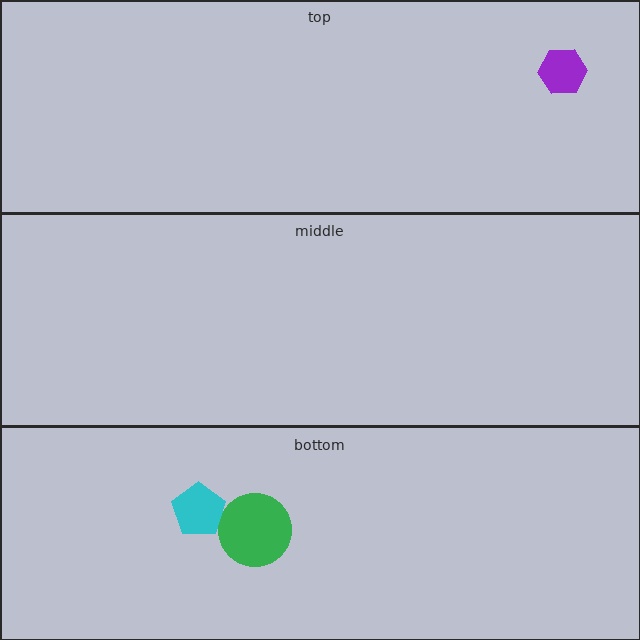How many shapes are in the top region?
1.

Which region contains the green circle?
The bottom region.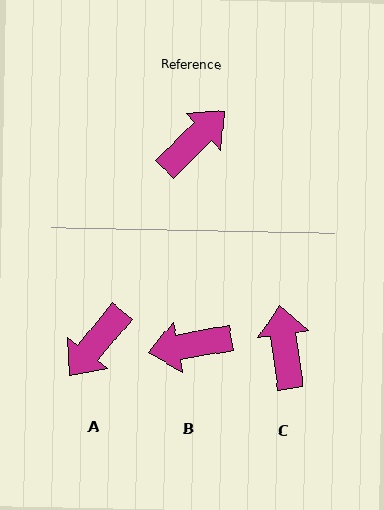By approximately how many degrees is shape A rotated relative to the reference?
Approximately 174 degrees clockwise.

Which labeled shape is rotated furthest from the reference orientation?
A, about 174 degrees away.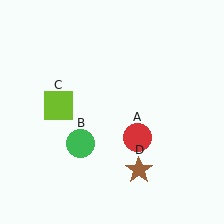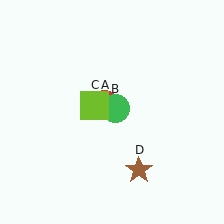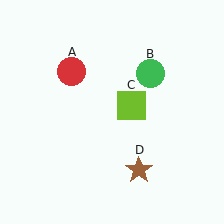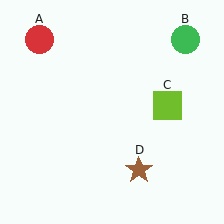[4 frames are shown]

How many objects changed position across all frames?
3 objects changed position: red circle (object A), green circle (object B), lime square (object C).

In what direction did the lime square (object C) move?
The lime square (object C) moved right.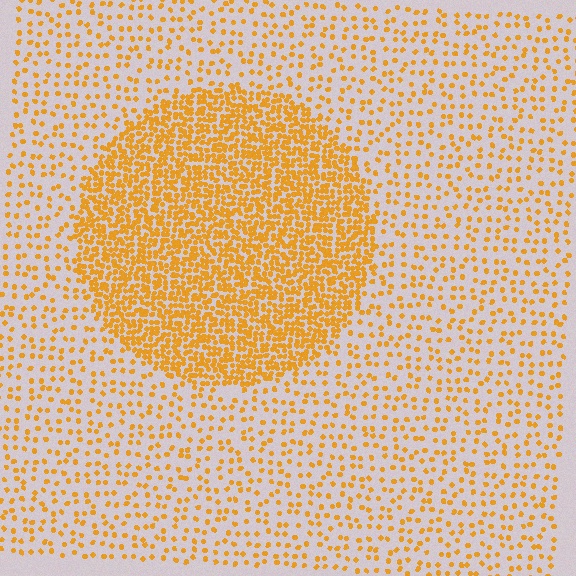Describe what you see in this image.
The image contains small orange elements arranged at two different densities. A circle-shaped region is visible where the elements are more densely packed than the surrounding area.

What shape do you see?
I see a circle.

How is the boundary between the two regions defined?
The boundary is defined by a change in element density (approximately 3.1x ratio). All elements are the same color, size, and shape.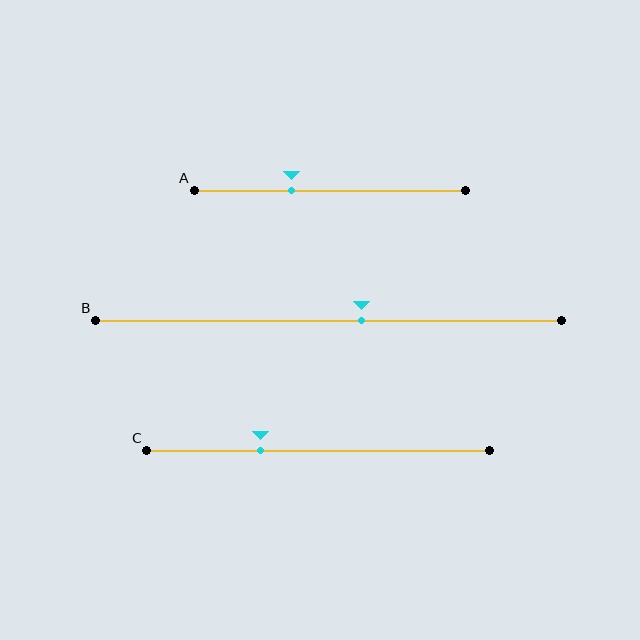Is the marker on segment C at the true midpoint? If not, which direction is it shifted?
No, the marker on segment C is shifted to the left by about 17% of the segment length.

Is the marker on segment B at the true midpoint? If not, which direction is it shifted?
No, the marker on segment B is shifted to the right by about 7% of the segment length.